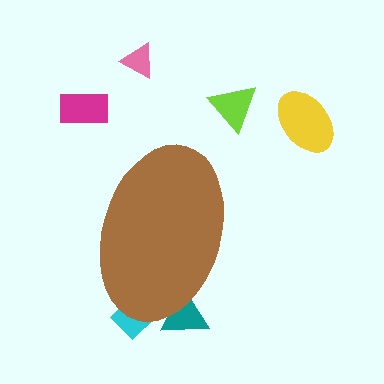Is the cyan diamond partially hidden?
Yes, the cyan diamond is partially hidden behind the brown ellipse.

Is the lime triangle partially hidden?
No, the lime triangle is fully visible.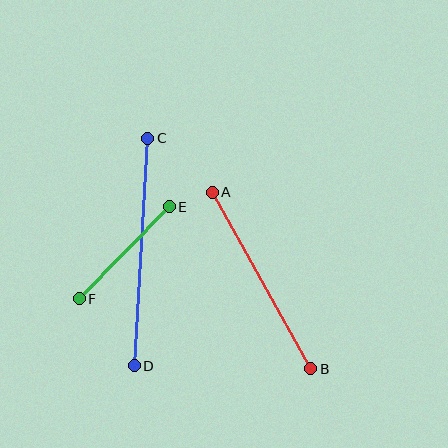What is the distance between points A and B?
The distance is approximately 202 pixels.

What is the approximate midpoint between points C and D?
The midpoint is at approximately (141, 252) pixels.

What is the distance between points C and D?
The distance is approximately 228 pixels.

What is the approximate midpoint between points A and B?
The midpoint is at approximately (262, 281) pixels.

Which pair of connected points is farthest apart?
Points C and D are farthest apart.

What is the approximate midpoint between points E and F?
The midpoint is at approximately (124, 253) pixels.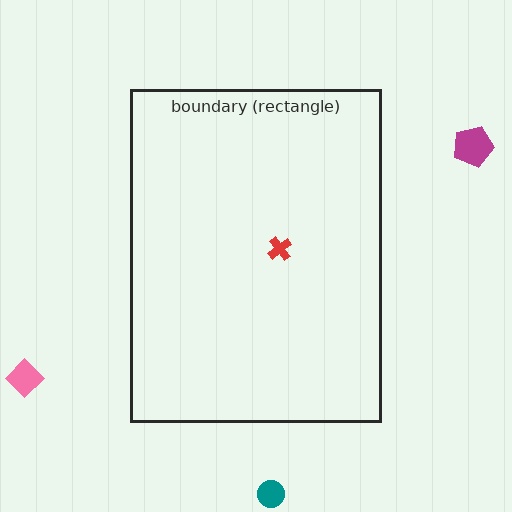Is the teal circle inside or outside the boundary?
Outside.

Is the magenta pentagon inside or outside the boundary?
Outside.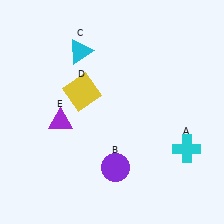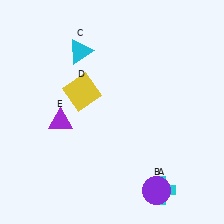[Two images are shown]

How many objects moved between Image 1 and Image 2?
2 objects moved between the two images.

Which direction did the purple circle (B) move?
The purple circle (B) moved right.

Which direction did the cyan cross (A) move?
The cyan cross (A) moved down.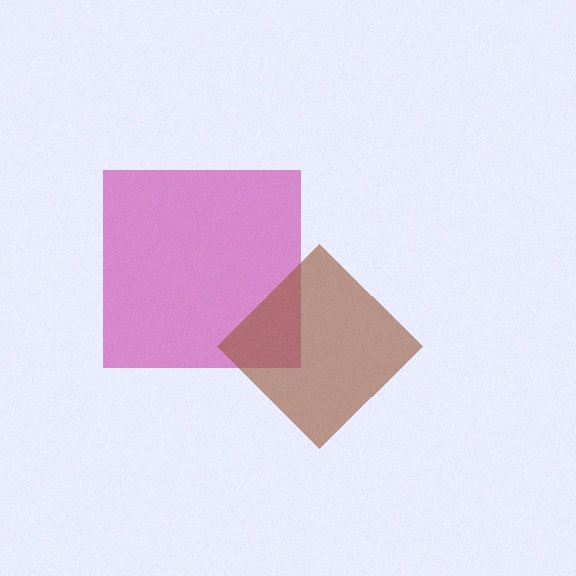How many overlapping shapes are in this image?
There are 2 overlapping shapes in the image.